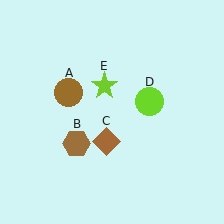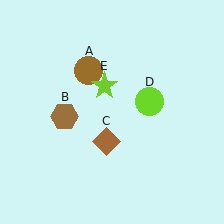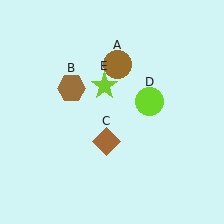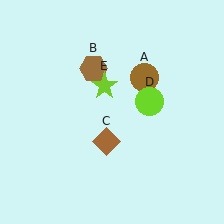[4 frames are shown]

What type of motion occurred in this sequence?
The brown circle (object A), brown hexagon (object B) rotated clockwise around the center of the scene.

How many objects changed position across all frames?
2 objects changed position: brown circle (object A), brown hexagon (object B).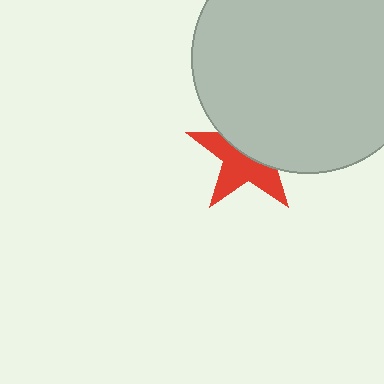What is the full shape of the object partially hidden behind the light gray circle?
The partially hidden object is a red star.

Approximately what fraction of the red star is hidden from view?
Roughly 49% of the red star is hidden behind the light gray circle.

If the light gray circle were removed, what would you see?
You would see the complete red star.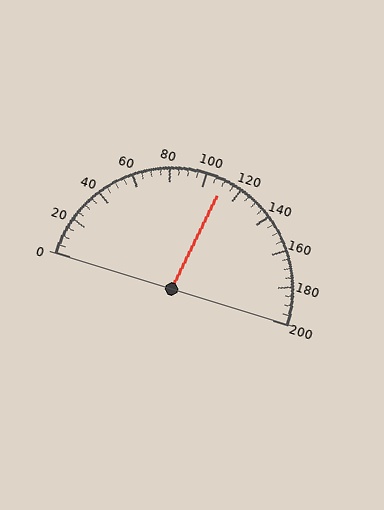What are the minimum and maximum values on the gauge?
The gauge ranges from 0 to 200.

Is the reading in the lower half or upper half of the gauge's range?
The reading is in the upper half of the range (0 to 200).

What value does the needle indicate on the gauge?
The needle indicates approximately 110.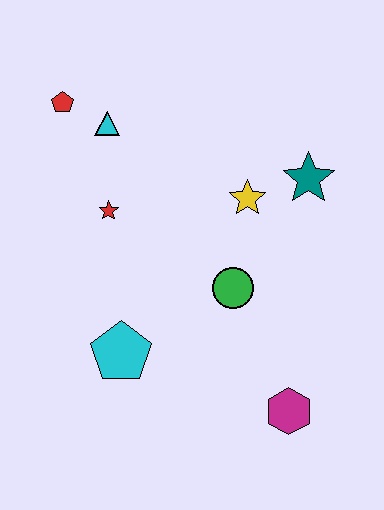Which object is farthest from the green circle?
The red pentagon is farthest from the green circle.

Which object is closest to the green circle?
The yellow star is closest to the green circle.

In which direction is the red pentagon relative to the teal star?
The red pentagon is to the left of the teal star.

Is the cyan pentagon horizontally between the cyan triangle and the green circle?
Yes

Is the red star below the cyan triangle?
Yes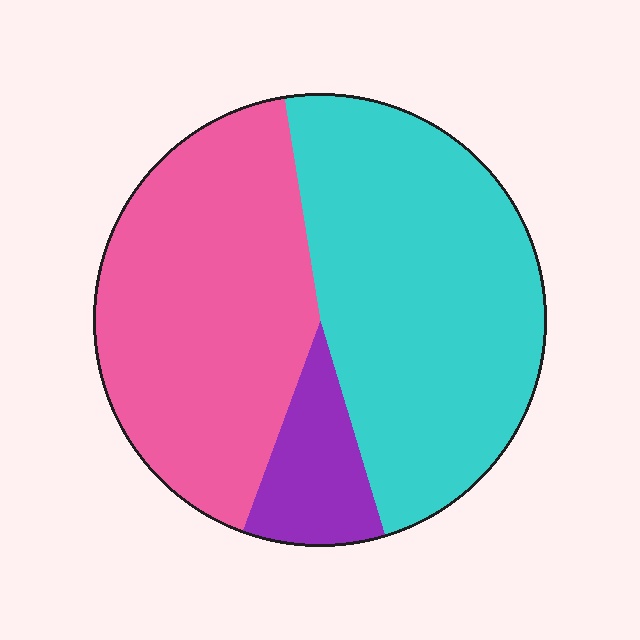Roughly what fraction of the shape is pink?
Pink covers around 40% of the shape.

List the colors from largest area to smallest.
From largest to smallest: cyan, pink, purple.